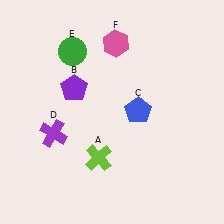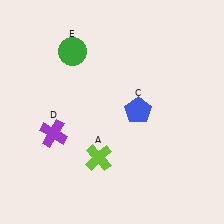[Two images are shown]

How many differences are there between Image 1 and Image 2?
There are 2 differences between the two images.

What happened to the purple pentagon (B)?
The purple pentagon (B) was removed in Image 2. It was in the top-left area of Image 1.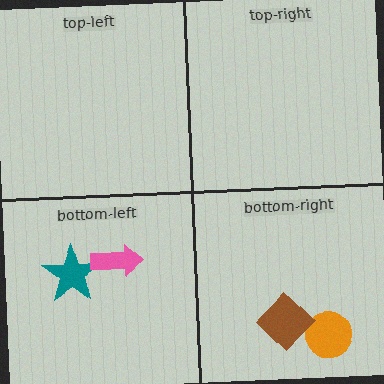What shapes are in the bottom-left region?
The teal star, the pink arrow.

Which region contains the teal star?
The bottom-left region.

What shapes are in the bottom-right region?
The orange circle, the brown diamond.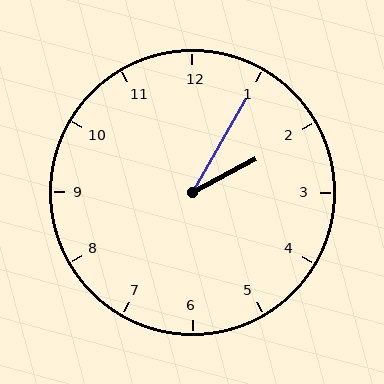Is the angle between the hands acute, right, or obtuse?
It is acute.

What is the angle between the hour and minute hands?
Approximately 32 degrees.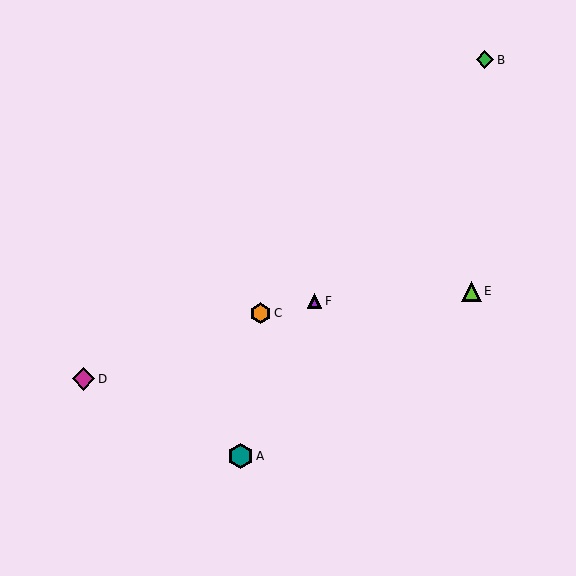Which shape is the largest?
The teal hexagon (labeled A) is the largest.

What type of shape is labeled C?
Shape C is an orange hexagon.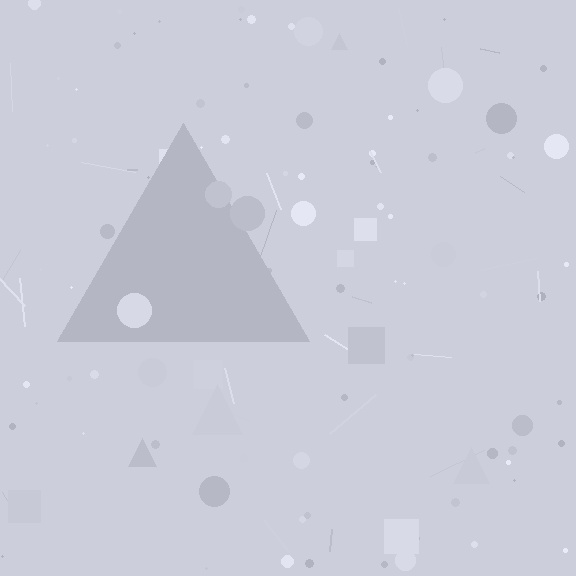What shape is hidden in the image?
A triangle is hidden in the image.